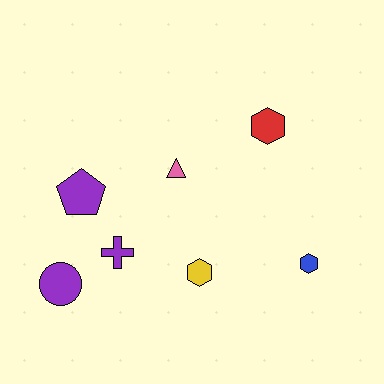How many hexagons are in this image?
There are 3 hexagons.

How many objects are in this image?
There are 7 objects.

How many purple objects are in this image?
There are 3 purple objects.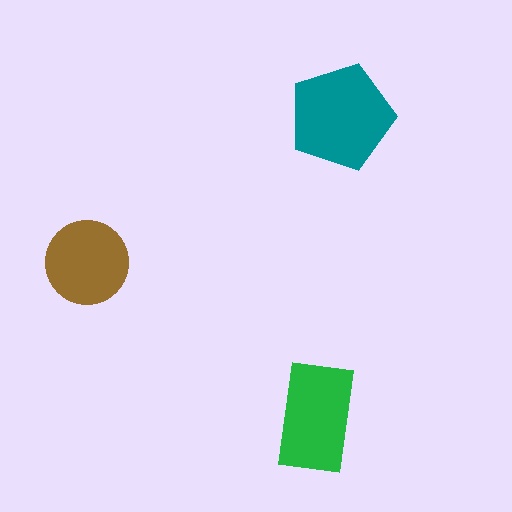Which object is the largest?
The teal pentagon.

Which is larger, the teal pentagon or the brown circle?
The teal pentagon.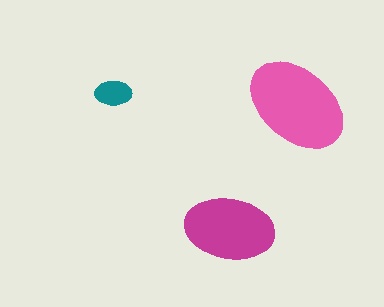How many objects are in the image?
There are 3 objects in the image.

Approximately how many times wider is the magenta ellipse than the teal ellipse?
About 2.5 times wider.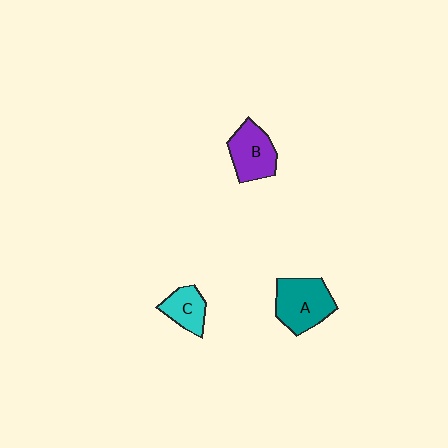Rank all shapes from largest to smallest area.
From largest to smallest: A (teal), B (purple), C (cyan).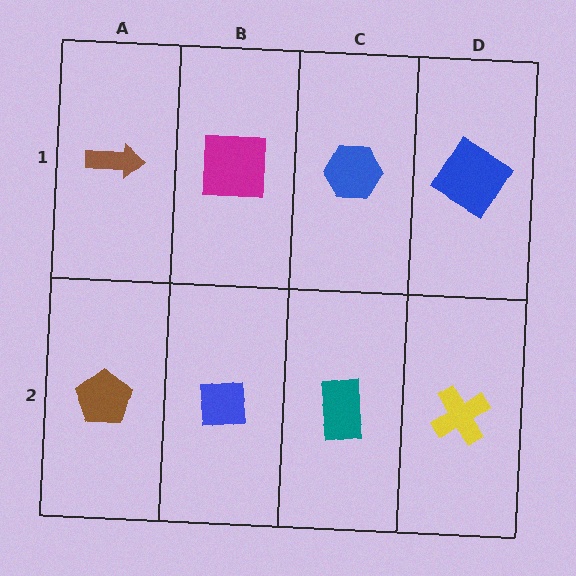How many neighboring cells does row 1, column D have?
2.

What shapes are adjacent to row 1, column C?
A teal rectangle (row 2, column C), a magenta square (row 1, column B), a blue diamond (row 1, column D).